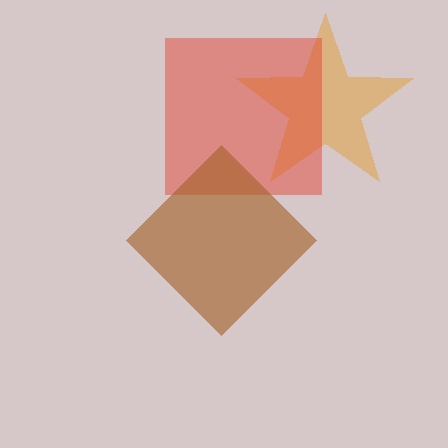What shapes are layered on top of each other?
The layered shapes are: an orange star, a red square, a brown diamond.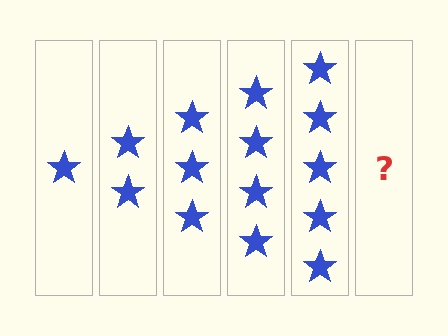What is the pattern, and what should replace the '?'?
The pattern is that each step adds one more star. The '?' should be 6 stars.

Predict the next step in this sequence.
The next step is 6 stars.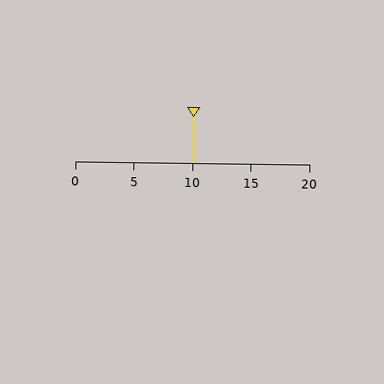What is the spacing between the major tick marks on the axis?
The major ticks are spaced 5 apart.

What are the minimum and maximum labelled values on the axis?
The axis runs from 0 to 20.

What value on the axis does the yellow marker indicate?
The marker indicates approximately 10.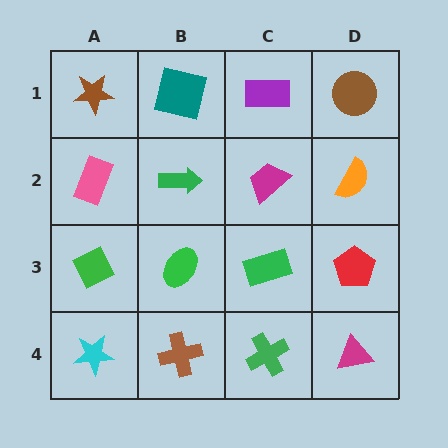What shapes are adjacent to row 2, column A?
A brown star (row 1, column A), a green diamond (row 3, column A), a green arrow (row 2, column B).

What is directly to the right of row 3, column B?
A green rectangle.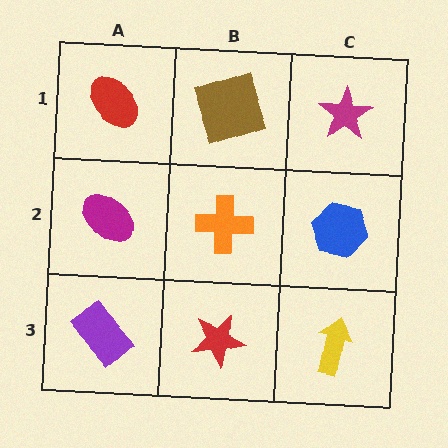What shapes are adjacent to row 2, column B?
A brown square (row 1, column B), a red star (row 3, column B), a magenta ellipse (row 2, column A), a blue hexagon (row 2, column C).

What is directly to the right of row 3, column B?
A yellow arrow.